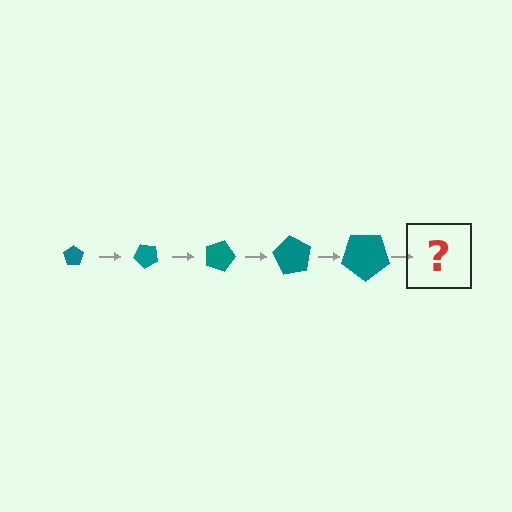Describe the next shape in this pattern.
It should be a pentagon, larger than the previous one and rotated 225 degrees from the start.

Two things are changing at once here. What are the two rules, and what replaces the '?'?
The two rules are that the pentagon grows larger each step and it rotates 45 degrees each step. The '?' should be a pentagon, larger than the previous one and rotated 225 degrees from the start.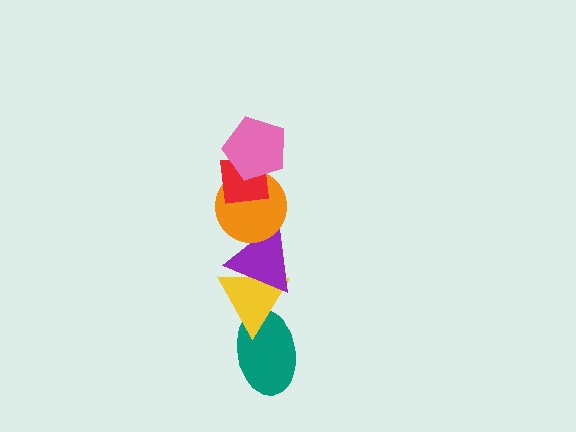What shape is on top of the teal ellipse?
The yellow triangle is on top of the teal ellipse.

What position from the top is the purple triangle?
The purple triangle is 4th from the top.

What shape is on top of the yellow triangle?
The purple triangle is on top of the yellow triangle.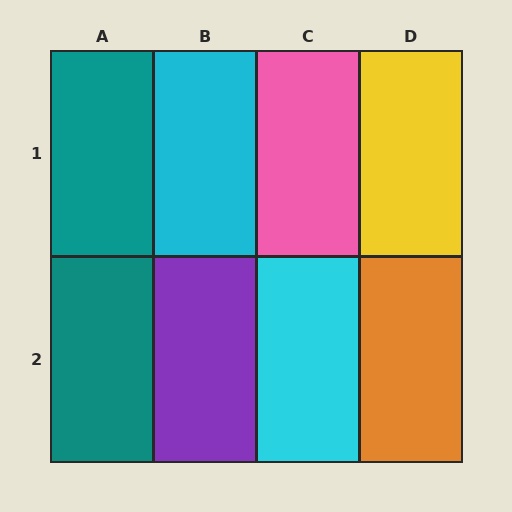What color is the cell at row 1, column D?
Yellow.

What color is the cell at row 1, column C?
Pink.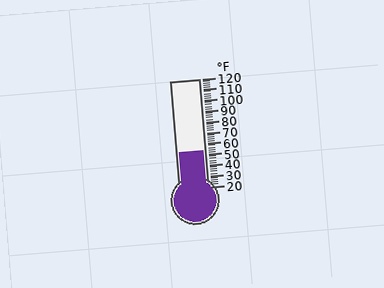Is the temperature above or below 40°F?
The temperature is above 40°F.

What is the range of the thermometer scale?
The thermometer scale ranges from 20°F to 120°F.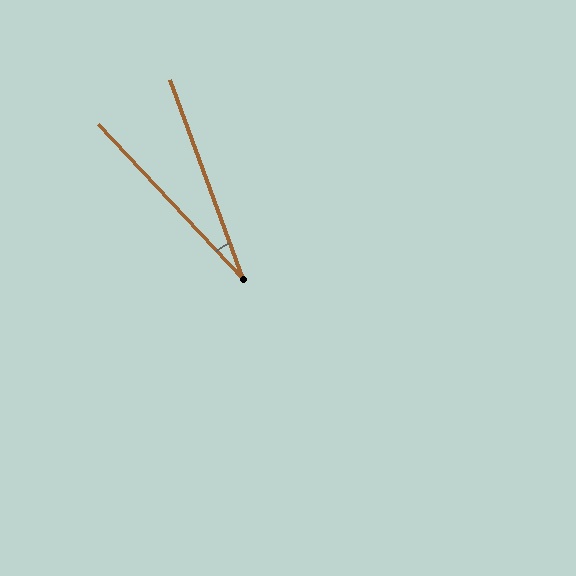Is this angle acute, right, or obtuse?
It is acute.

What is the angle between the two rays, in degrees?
Approximately 23 degrees.